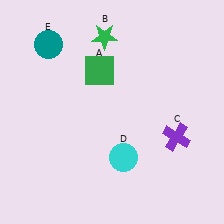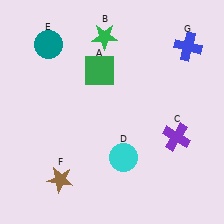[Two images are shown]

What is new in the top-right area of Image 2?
A blue cross (G) was added in the top-right area of Image 2.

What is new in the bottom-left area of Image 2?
A brown star (F) was added in the bottom-left area of Image 2.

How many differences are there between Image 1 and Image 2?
There are 2 differences between the two images.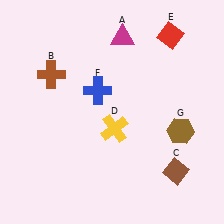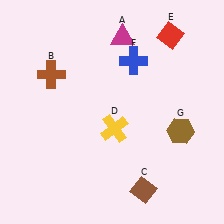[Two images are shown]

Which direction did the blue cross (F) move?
The blue cross (F) moved right.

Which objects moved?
The objects that moved are: the brown diamond (C), the blue cross (F).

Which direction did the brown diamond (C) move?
The brown diamond (C) moved left.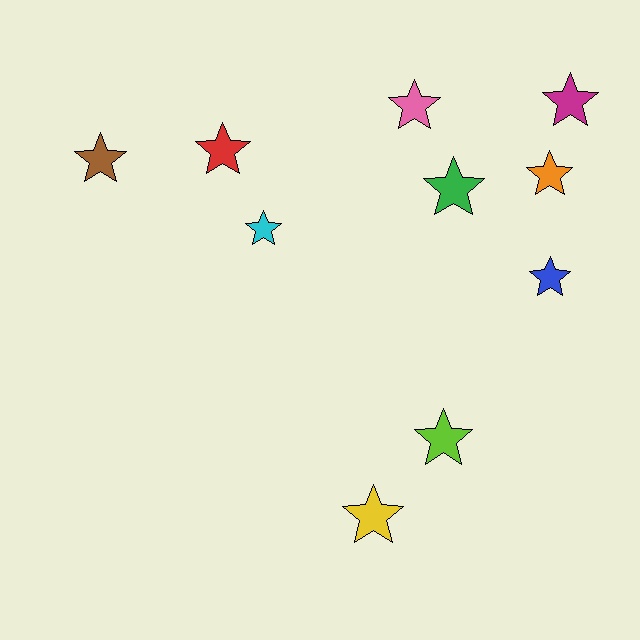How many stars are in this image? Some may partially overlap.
There are 10 stars.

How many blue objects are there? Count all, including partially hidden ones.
There is 1 blue object.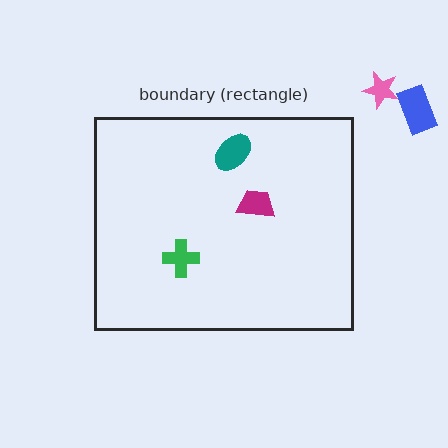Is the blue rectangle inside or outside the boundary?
Outside.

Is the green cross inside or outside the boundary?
Inside.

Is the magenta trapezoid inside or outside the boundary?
Inside.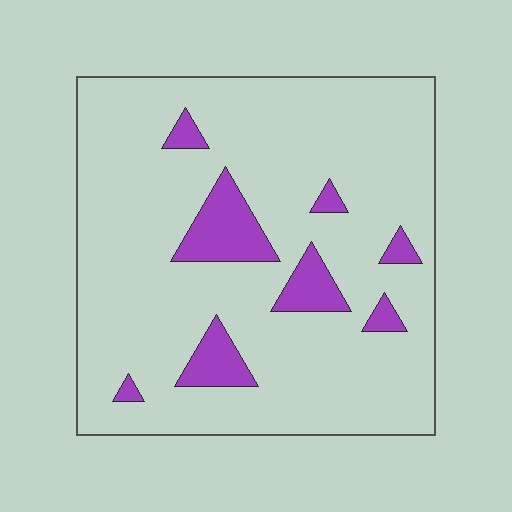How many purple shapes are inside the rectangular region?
8.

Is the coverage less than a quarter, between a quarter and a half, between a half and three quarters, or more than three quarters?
Less than a quarter.